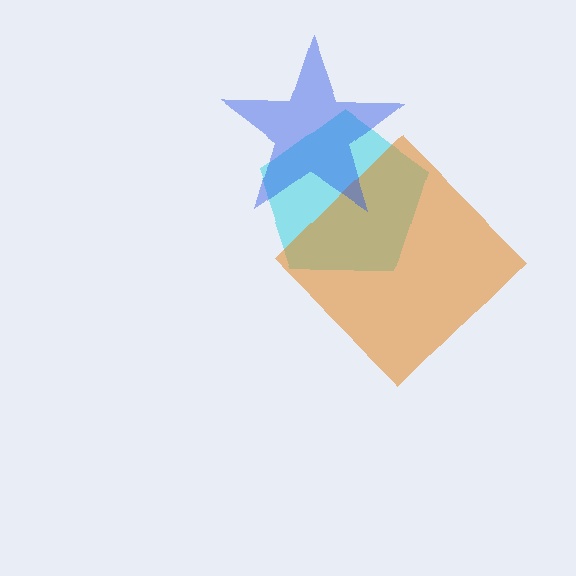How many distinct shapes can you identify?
There are 3 distinct shapes: a cyan pentagon, an orange diamond, a blue star.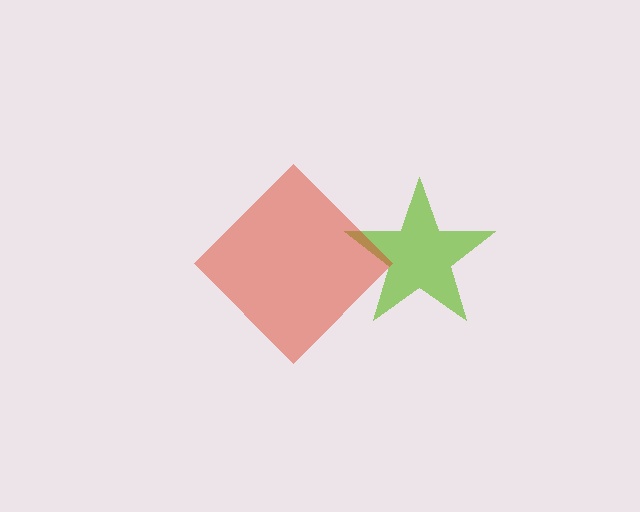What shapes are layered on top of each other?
The layered shapes are: a lime star, a red diamond.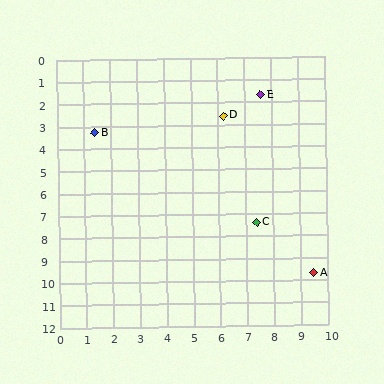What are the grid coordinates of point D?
Point D is at approximately (6.2, 2.6).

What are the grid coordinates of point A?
Point A is at approximately (9.5, 9.7).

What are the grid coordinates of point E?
Point E is at approximately (7.6, 1.7).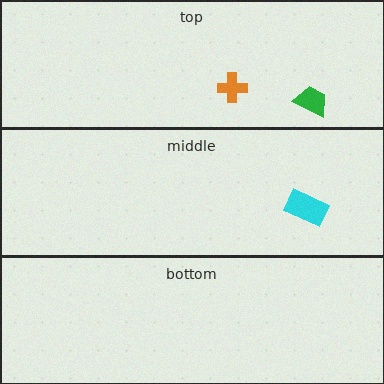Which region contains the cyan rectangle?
The middle region.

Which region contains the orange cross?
The top region.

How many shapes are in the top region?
2.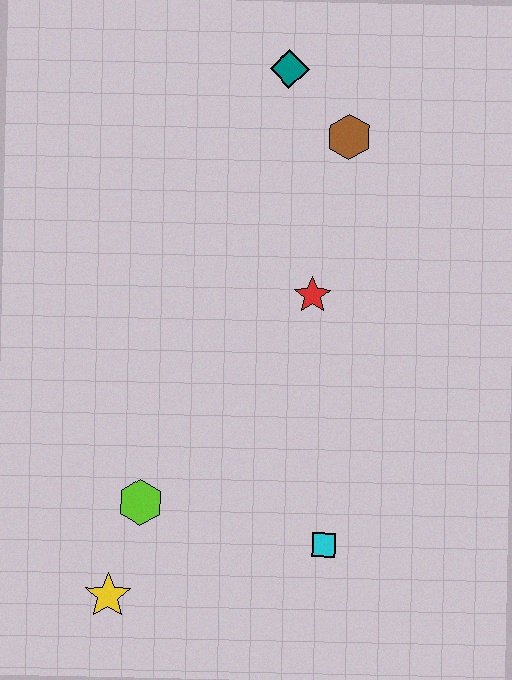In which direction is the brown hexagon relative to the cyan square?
The brown hexagon is above the cyan square.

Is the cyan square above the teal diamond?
No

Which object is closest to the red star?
The brown hexagon is closest to the red star.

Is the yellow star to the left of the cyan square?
Yes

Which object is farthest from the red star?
The yellow star is farthest from the red star.